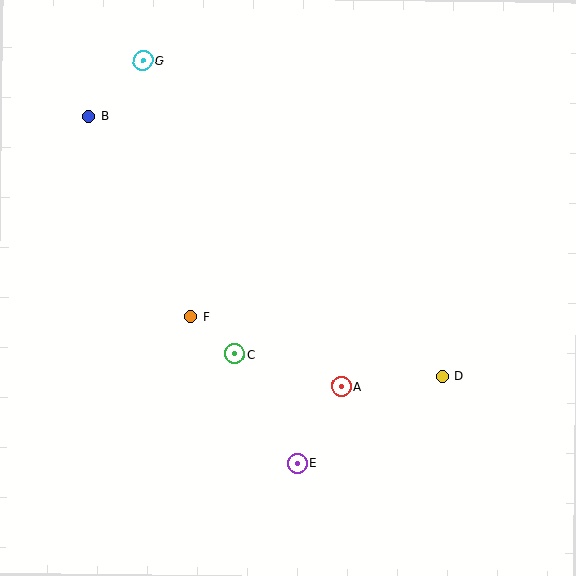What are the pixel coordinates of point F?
Point F is at (190, 317).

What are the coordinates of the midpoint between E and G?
The midpoint between E and G is at (220, 262).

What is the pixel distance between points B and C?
The distance between B and C is 280 pixels.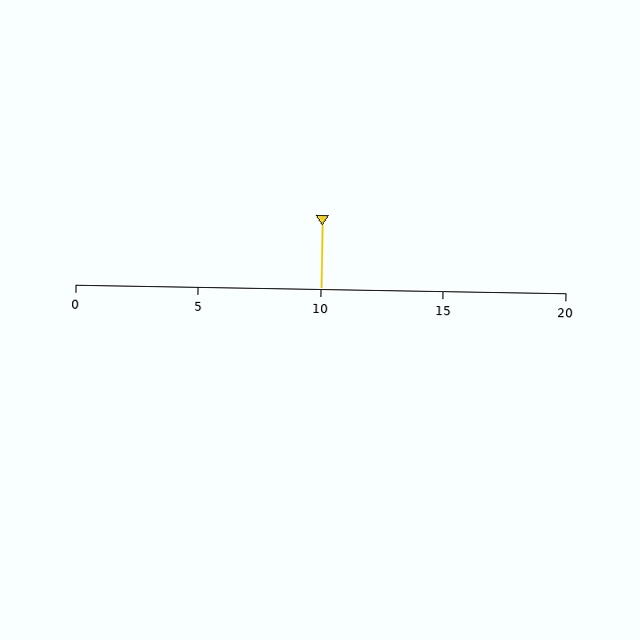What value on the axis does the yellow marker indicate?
The marker indicates approximately 10.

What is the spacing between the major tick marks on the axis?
The major ticks are spaced 5 apart.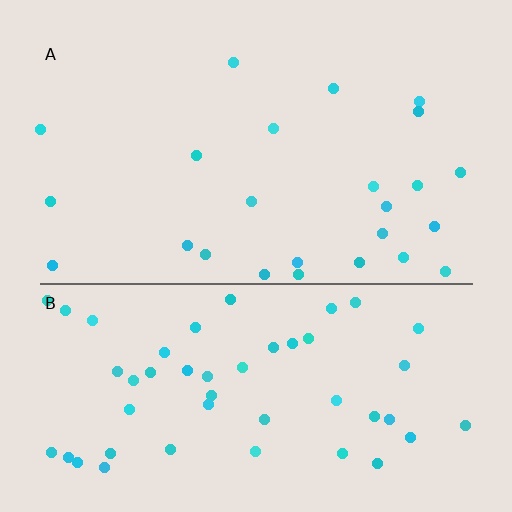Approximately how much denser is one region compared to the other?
Approximately 2.0× — region B over region A.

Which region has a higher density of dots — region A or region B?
B (the bottom).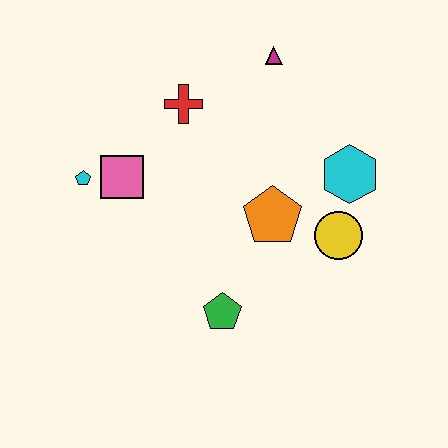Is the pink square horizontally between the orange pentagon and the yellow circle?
No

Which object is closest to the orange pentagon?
The yellow circle is closest to the orange pentagon.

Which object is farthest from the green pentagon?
The magenta triangle is farthest from the green pentagon.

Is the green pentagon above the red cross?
No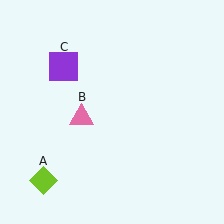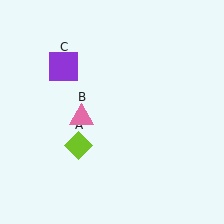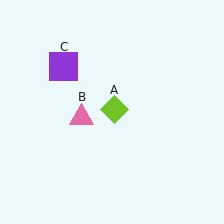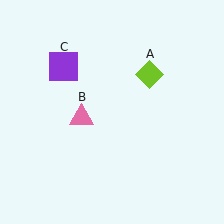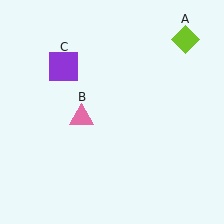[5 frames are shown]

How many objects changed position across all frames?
1 object changed position: lime diamond (object A).